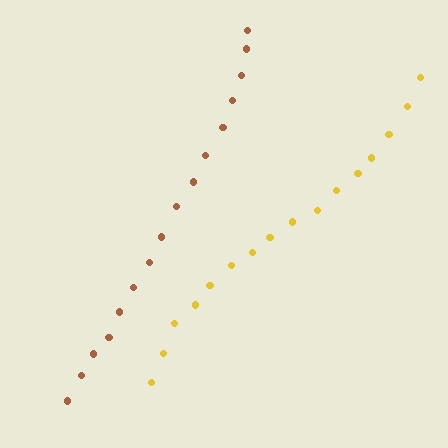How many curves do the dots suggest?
There are 2 distinct paths.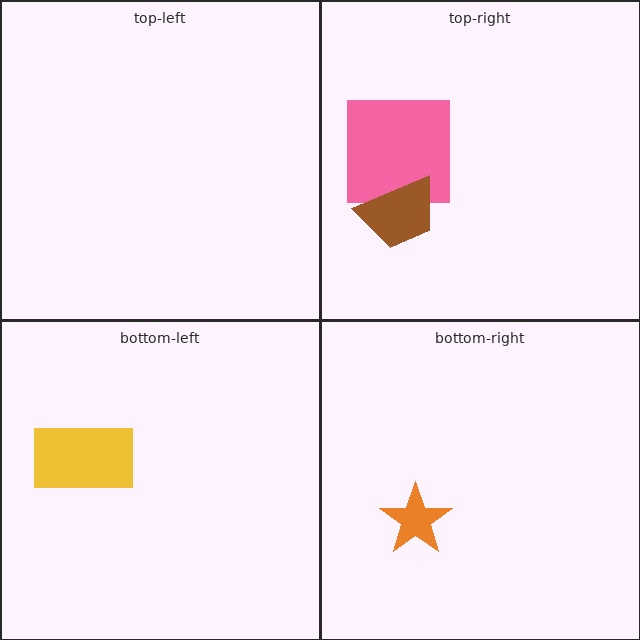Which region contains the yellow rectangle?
The bottom-left region.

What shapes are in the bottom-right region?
The orange star.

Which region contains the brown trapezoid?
The top-right region.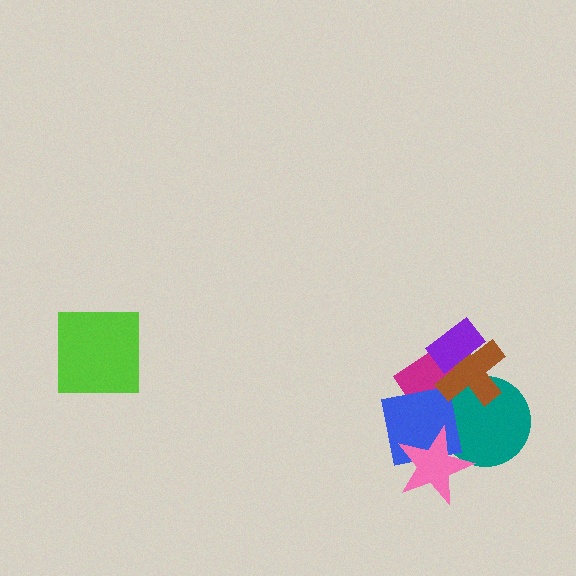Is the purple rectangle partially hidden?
No, no other shape covers it.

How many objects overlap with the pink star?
2 objects overlap with the pink star.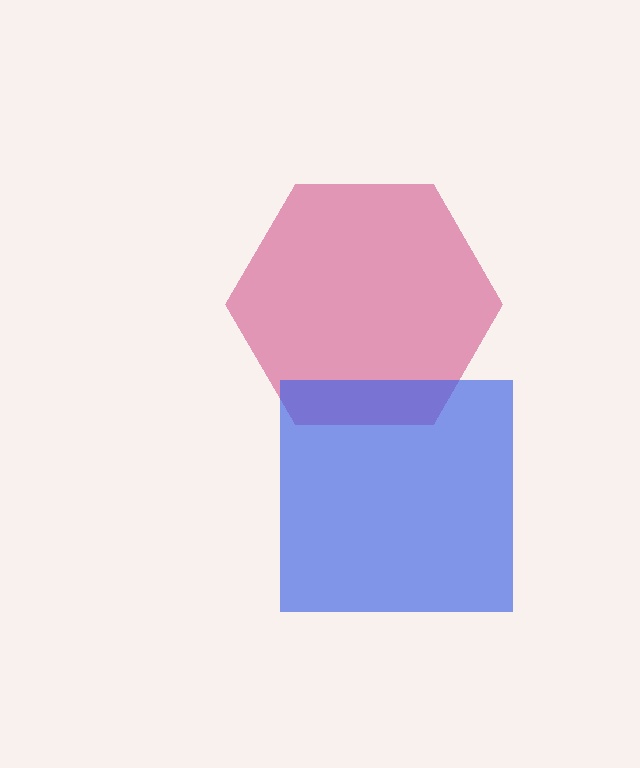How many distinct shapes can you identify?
There are 2 distinct shapes: a pink hexagon, a blue square.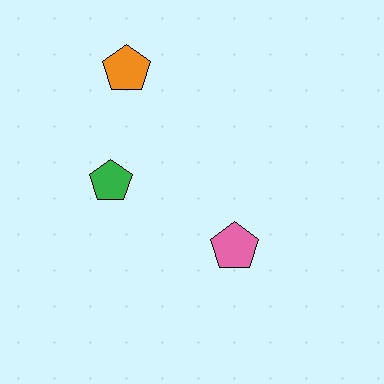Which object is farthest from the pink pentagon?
The orange pentagon is farthest from the pink pentagon.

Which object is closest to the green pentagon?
The orange pentagon is closest to the green pentagon.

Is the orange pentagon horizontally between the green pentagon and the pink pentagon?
Yes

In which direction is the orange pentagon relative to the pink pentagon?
The orange pentagon is above the pink pentagon.